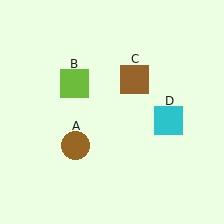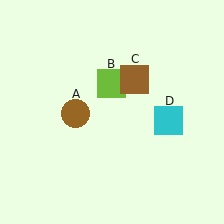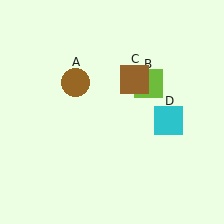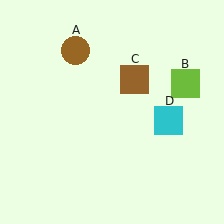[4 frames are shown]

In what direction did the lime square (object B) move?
The lime square (object B) moved right.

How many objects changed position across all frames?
2 objects changed position: brown circle (object A), lime square (object B).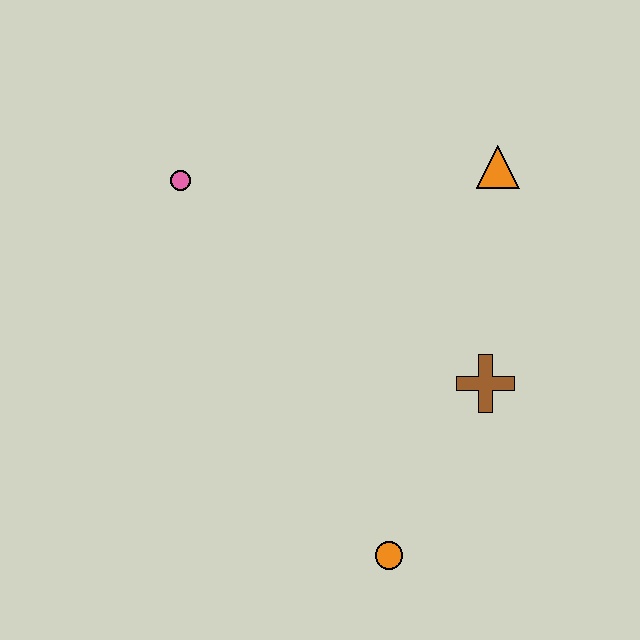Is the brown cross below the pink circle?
Yes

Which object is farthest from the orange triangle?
The orange circle is farthest from the orange triangle.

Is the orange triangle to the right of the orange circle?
Yes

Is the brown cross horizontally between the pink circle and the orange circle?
No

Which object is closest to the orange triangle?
The brown cross is closest to the orange triangle.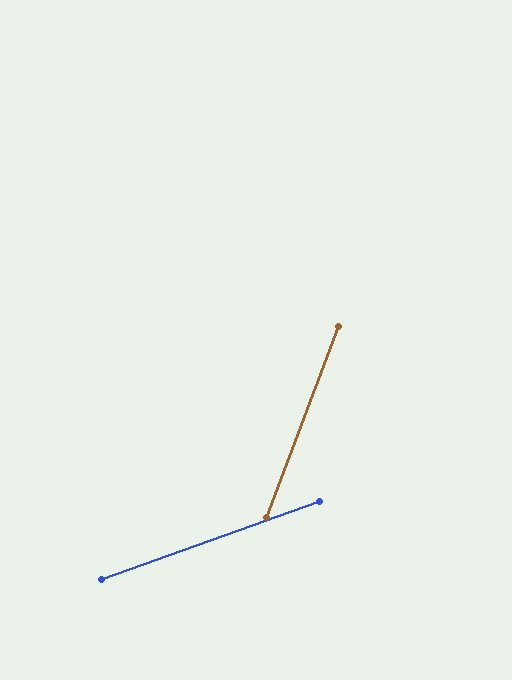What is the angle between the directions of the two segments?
Approximately 50 degrees.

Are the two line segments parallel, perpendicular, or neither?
Neither parallel nor perpendicular — they differ by about 50°.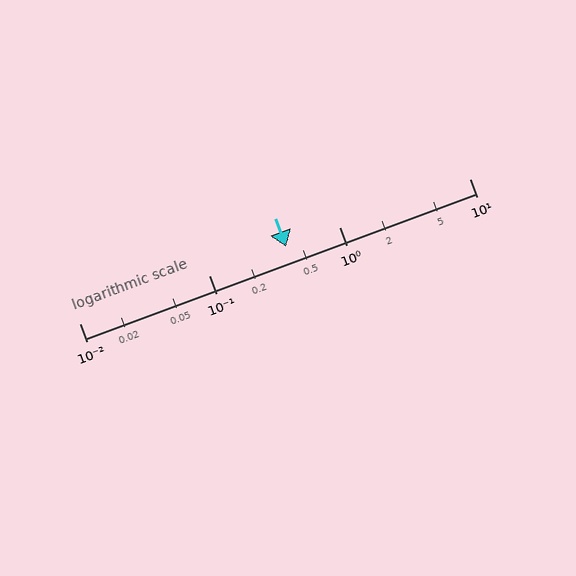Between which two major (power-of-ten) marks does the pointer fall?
The pointer is between 0.1 and 1.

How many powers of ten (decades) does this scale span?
The scale spans 3 decades, from 0.01 to 10.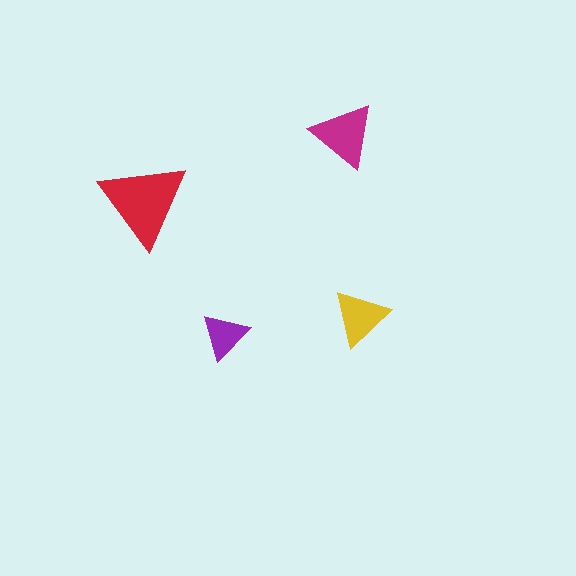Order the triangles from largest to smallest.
the red one, the magenta one, the yellow one, the purple one.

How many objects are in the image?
There are 4 objects in the image.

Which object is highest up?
The magenta triangle is topmost.